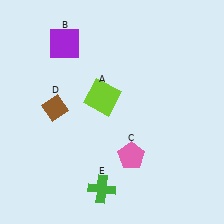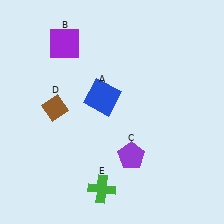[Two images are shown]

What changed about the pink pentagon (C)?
In Image 1, C is pink. In Image 2, it changed to purple.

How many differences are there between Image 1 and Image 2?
There are 2 differences between the two images.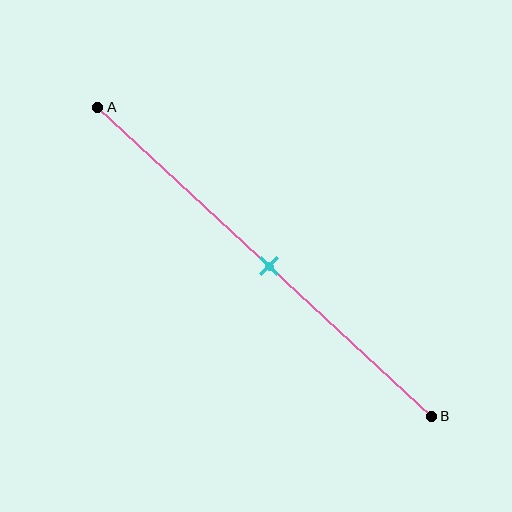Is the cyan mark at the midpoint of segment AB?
Yes, the mark is approximately at the midpoint.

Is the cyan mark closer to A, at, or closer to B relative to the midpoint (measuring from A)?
The cyan mark is approximately at the midpoint of segment AB.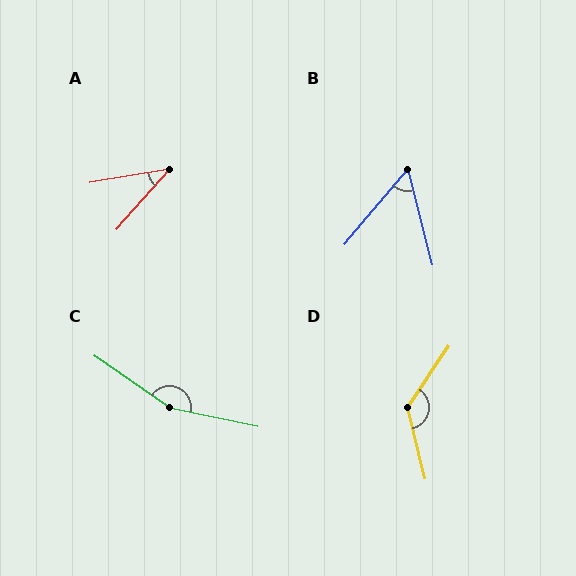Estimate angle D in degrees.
Approximately 133 degrees.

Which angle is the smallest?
A, at approximately 39 degrees.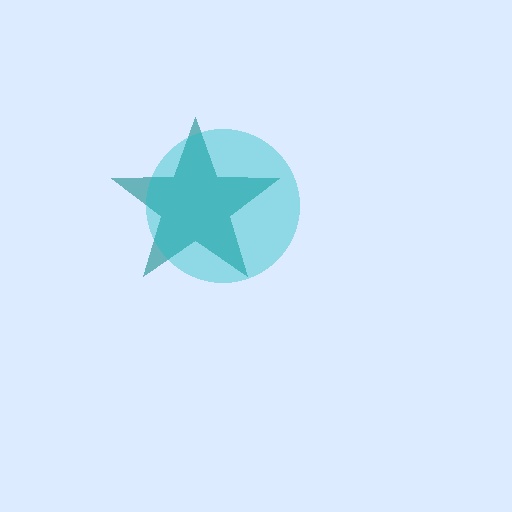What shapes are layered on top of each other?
The layered shapes are: a teal star, a cyan circle.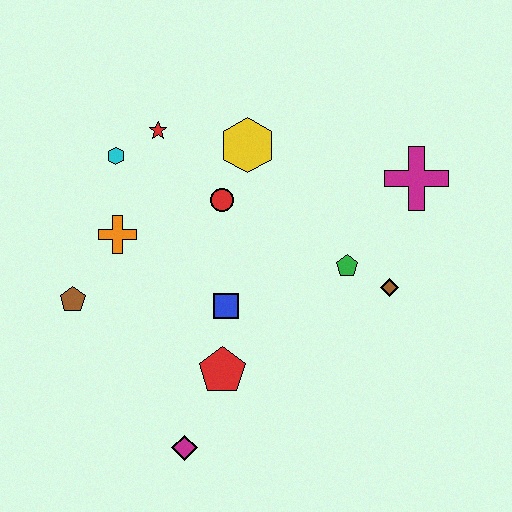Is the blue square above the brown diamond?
No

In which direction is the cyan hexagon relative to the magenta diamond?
The cyan hexagon is above the magenta diamond.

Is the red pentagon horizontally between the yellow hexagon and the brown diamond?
No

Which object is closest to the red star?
The cyan hexagon is closest to the red star.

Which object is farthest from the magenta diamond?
The magenta cross is farthest from the magenta diamond.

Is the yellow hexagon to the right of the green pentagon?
No